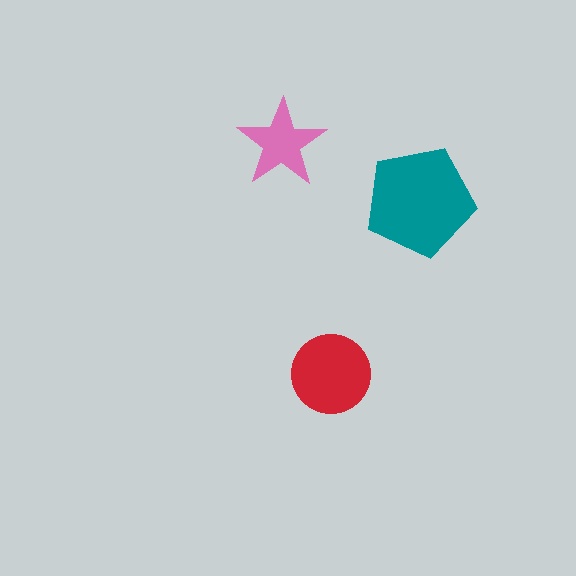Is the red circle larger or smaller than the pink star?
Larger.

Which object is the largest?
The teal pentagon.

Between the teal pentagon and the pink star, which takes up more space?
The teal pentagon.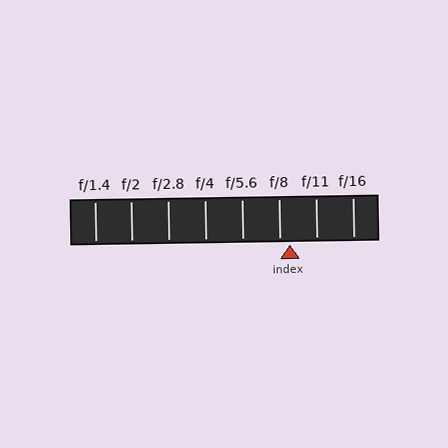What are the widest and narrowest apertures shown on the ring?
The widest aperture shown is f/1.4 and the narrowest is f/16.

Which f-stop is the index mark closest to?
The index mark is closest to f/8.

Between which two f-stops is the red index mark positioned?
The index mark is between f/8 and f/11.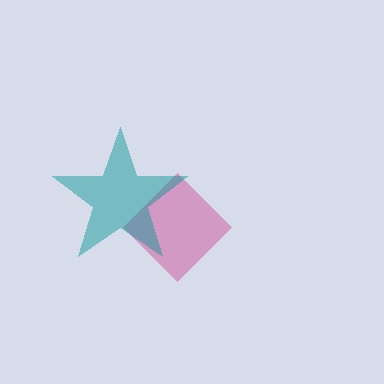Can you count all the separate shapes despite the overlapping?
Yes, there are 2 separate shapes.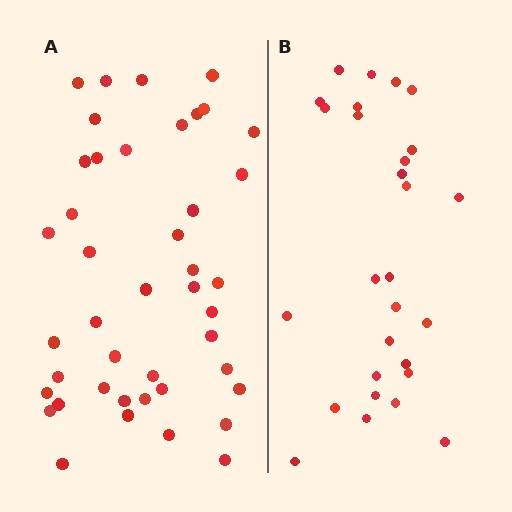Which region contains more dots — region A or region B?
Region A (the left region) has more dots.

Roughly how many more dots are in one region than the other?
Region A has approximately 15 more dots than region B.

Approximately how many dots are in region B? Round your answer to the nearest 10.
About 30 dots. (The exact count is 28, which rounds to 30.)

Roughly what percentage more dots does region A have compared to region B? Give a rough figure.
About 55% more.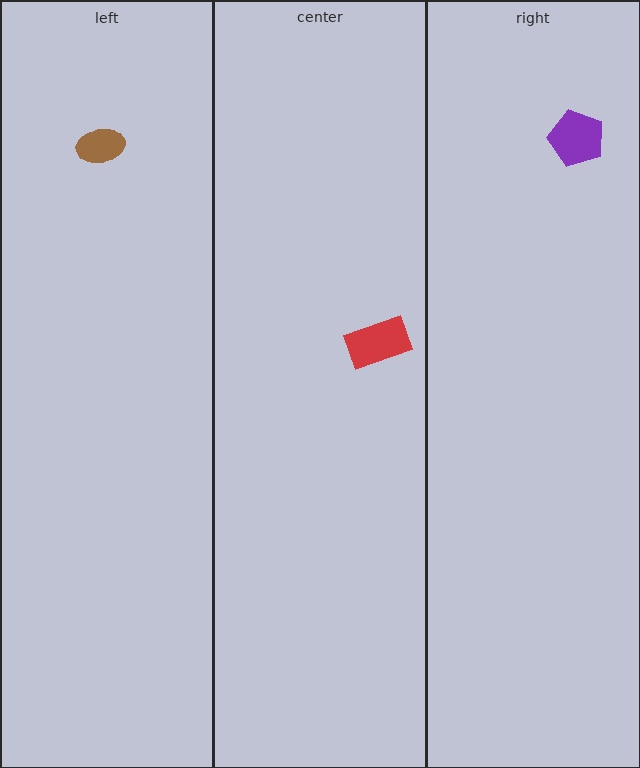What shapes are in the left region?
The brown ellipse.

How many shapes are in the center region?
1.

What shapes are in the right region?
The purple pentagon.